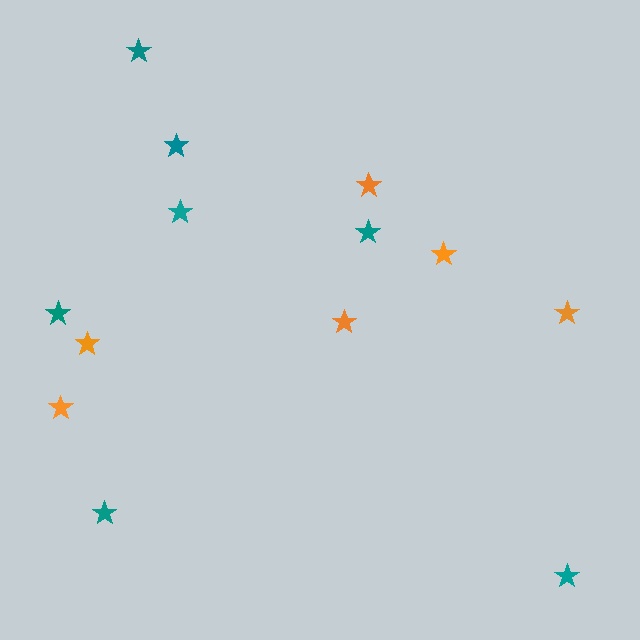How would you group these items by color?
There are 2 groups: one group of orange stars (6) and one group of teal stars (7).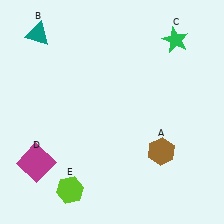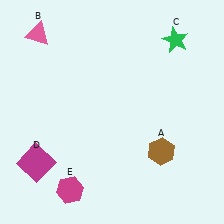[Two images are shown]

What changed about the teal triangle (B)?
In Image 1, B is teal. In Image 2, it changed to pink.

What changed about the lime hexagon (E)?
In Image 1, E is lime. In Image 2, it changed to magenta.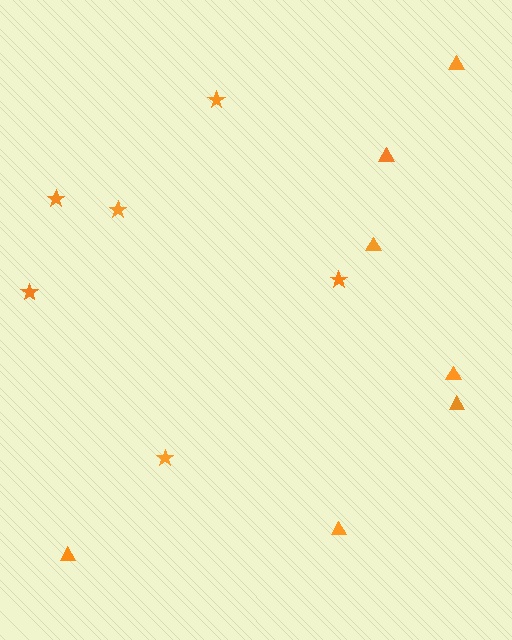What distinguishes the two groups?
There are 2 groups: one group of stars (6) and one group of triangles (7).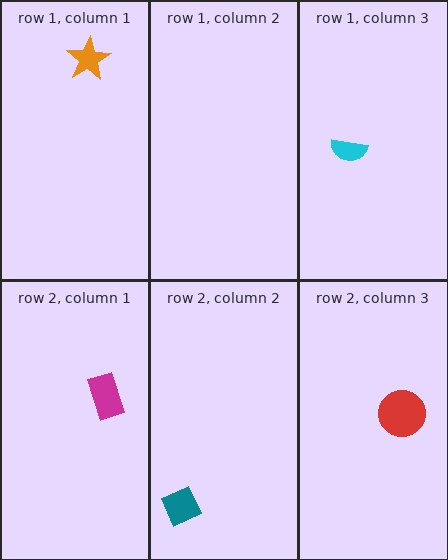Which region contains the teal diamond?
The row 2, column 2 region.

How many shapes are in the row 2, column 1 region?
1.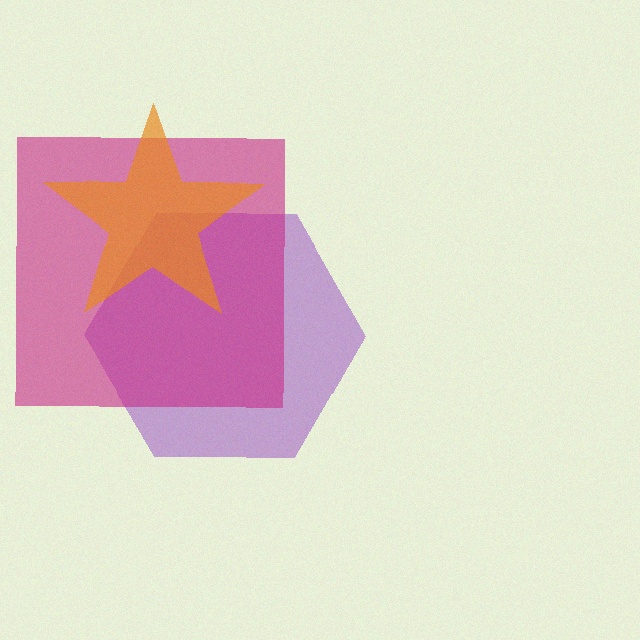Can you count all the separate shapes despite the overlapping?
Yes, there are 3 separate shapes.